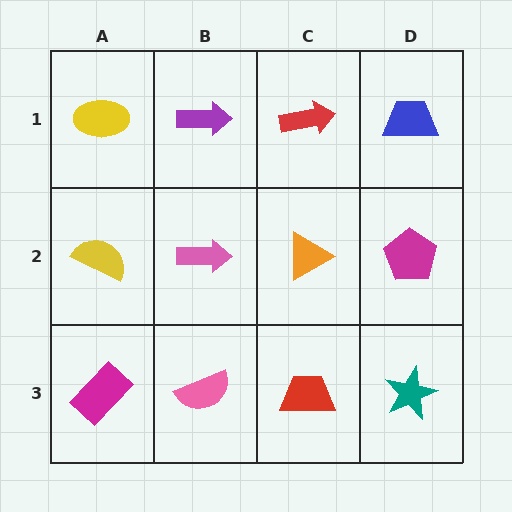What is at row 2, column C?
An orange triangle.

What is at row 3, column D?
A teal star.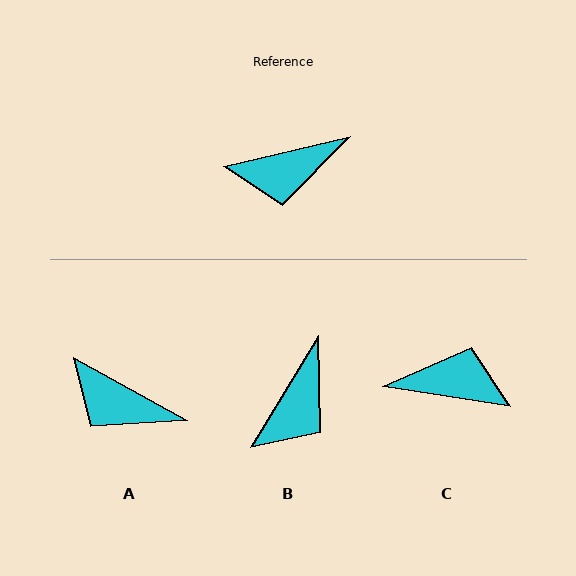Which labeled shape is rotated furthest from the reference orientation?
C, about 158 degrees away.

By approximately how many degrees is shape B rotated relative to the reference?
Approximately 46 degrees counter-clockwise.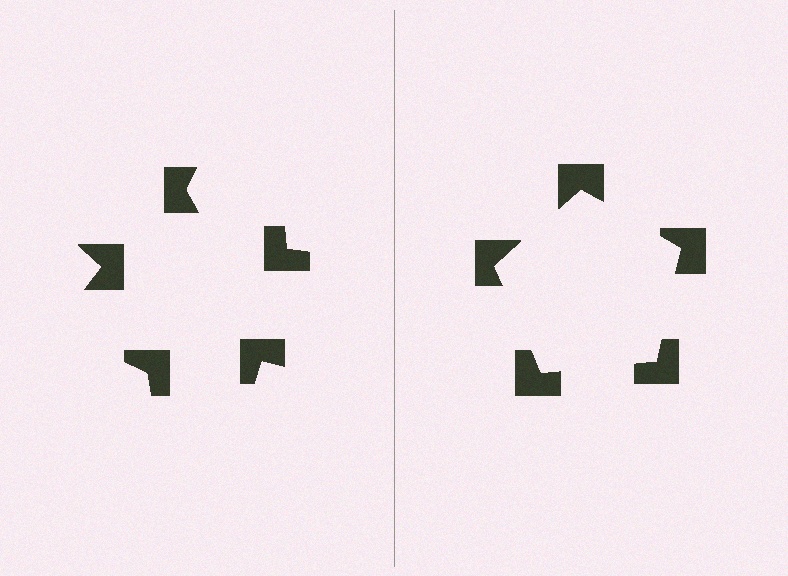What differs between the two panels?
The notched squares are positioned identically on both sides; only the wedge orientations differ. On the right they align to a pentagon; on the left they are misaligned.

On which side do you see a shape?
An illusory pentagon appears on the right side. On the left side the wedge cuts are rotated, so no coherent shape forms.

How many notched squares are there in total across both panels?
10 — 5 on each side.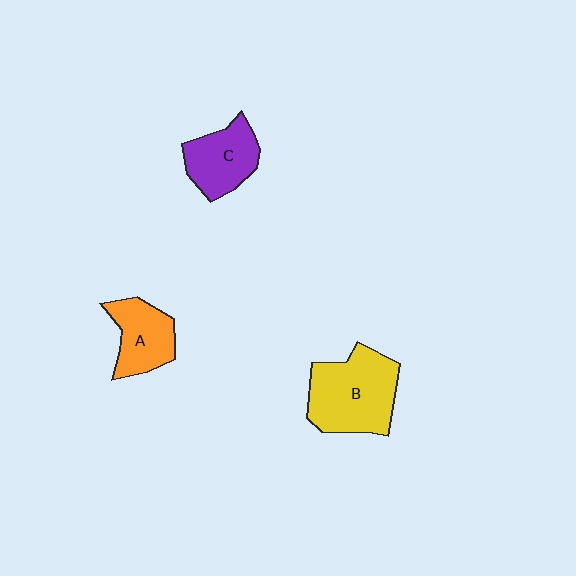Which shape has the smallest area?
Shape A (orange).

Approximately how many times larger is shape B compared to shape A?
Approximately 1.6 times.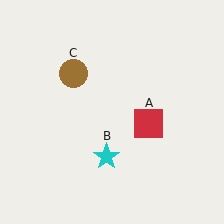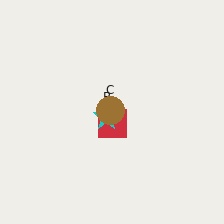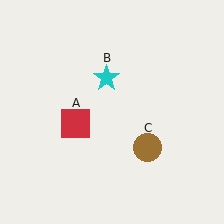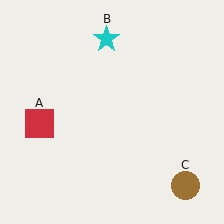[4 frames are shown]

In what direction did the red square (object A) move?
The red square (object A) moved left.